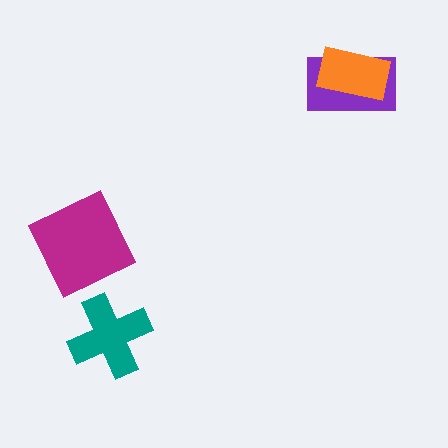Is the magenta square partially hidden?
No, no other shape covers it.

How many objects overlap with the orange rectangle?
1 object overlaps with the orange rectangle.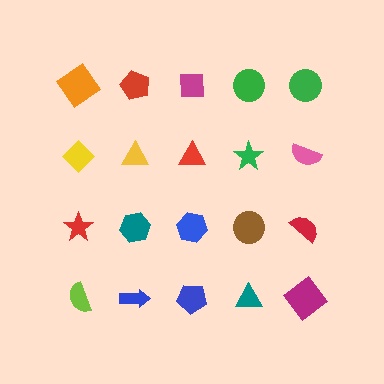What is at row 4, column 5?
A magenta diamond.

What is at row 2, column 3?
A red triangle.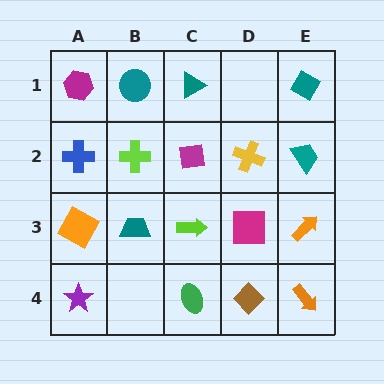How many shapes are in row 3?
5 shapes.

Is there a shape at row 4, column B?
No, that cell is empty.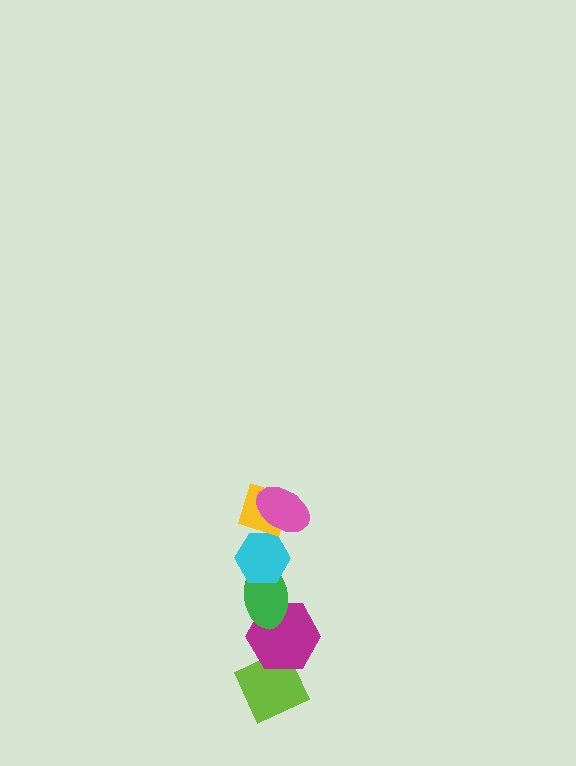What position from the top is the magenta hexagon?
The magenta hexagon is 5th from the top.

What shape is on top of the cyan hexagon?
The yellow diamond is on top of the cyan hexagon.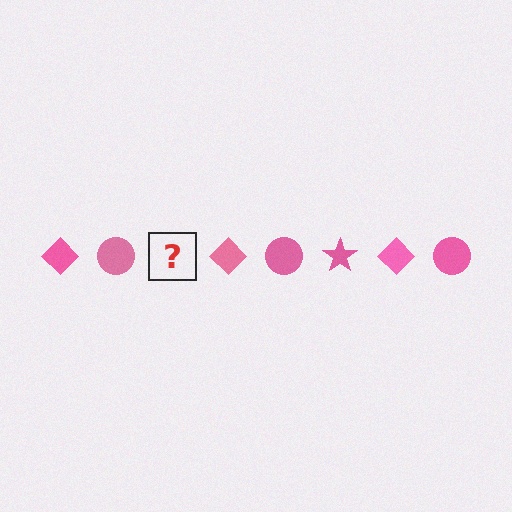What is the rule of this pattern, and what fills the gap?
The rule is that the pattern cycles through diamond, circle, star shapes in pink. The gap should be filled with a pink star.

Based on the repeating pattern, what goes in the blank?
The blank should be a pink star.